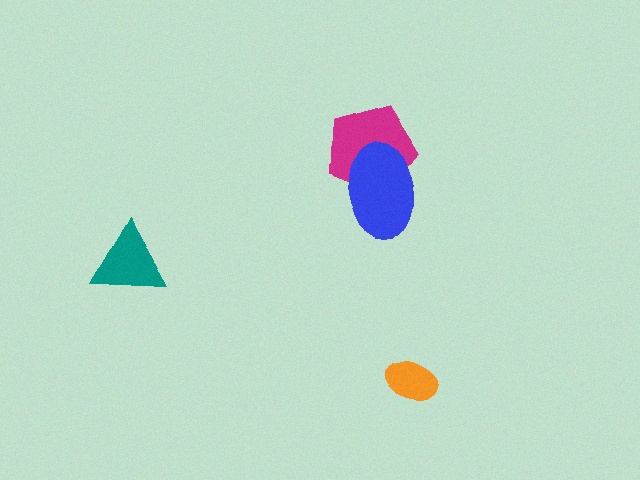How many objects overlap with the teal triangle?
0 objects overlap with the teal triangle.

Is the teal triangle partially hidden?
No, no other shape covers it.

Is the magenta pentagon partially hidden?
Yes, it is partially covered by another shape.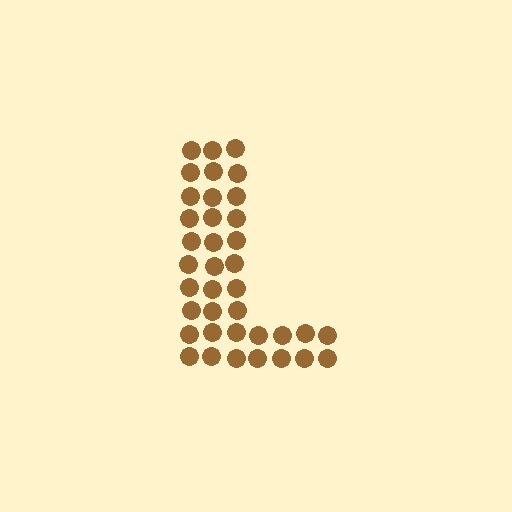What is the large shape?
The large shape is the letter L.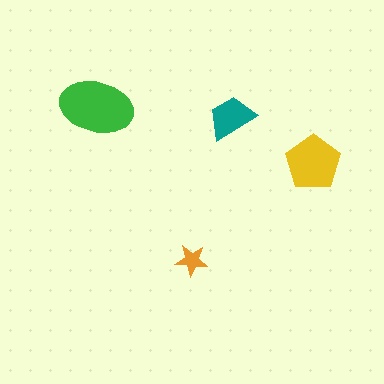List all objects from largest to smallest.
The green ellipse, the yellow pentagon, the teal trapezoid, the orange star.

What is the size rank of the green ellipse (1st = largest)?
1st.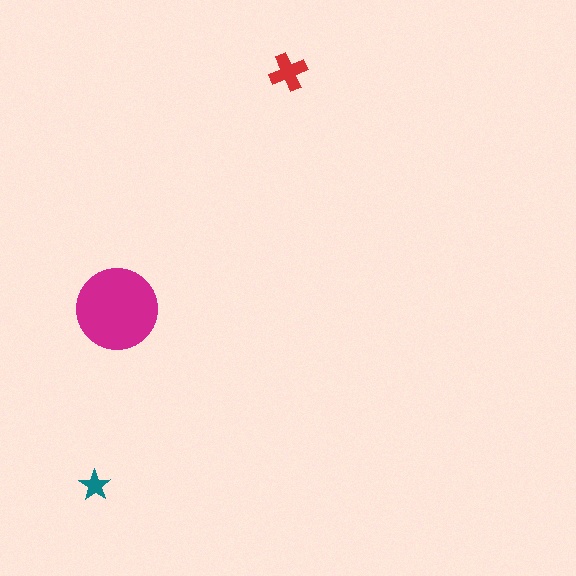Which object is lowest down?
The teal star is bottommost.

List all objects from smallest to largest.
The teal star, the red cross, the magenta circle.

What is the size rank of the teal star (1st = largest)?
3rd.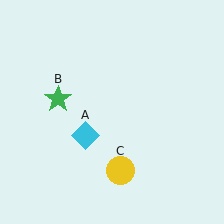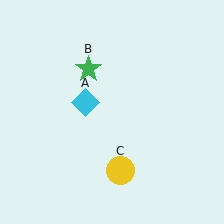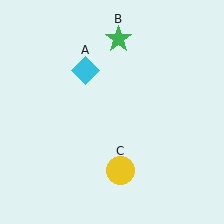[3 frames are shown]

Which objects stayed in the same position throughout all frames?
Yellow circle (object C) remained stationary.